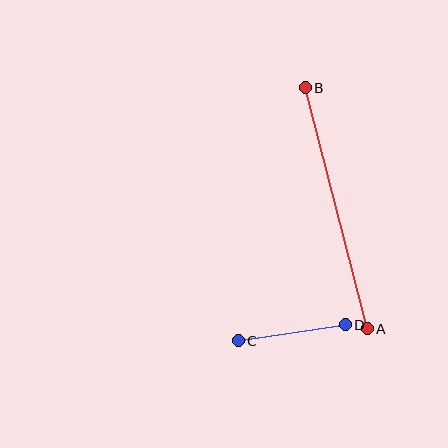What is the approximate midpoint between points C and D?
The midpoint is at approximately (292, 333) pixels.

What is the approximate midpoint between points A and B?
The midpoint is at approximately (336, 208) pixels.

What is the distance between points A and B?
The distance is approximately 249 pixels.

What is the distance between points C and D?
The distance is approximately 108 pixels.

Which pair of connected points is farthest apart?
Points A and B are farthest apart.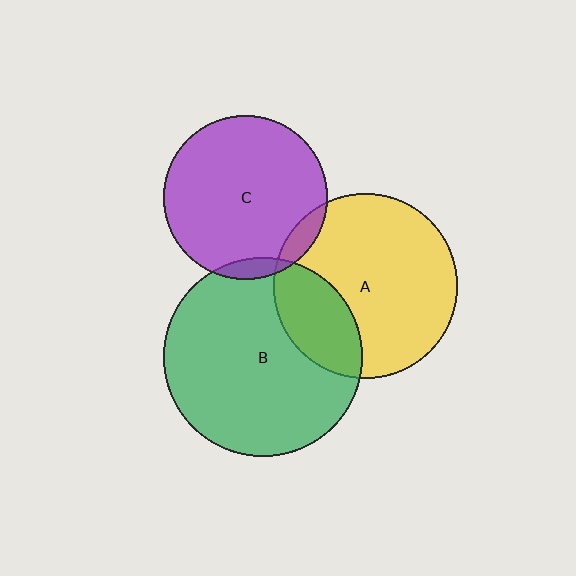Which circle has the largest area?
Circle B (green).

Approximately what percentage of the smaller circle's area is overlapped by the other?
Approximately 25%.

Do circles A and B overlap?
Yes.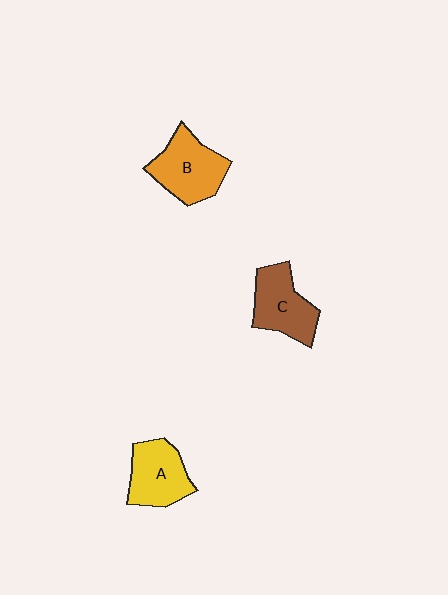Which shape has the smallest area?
Shape A (yellow).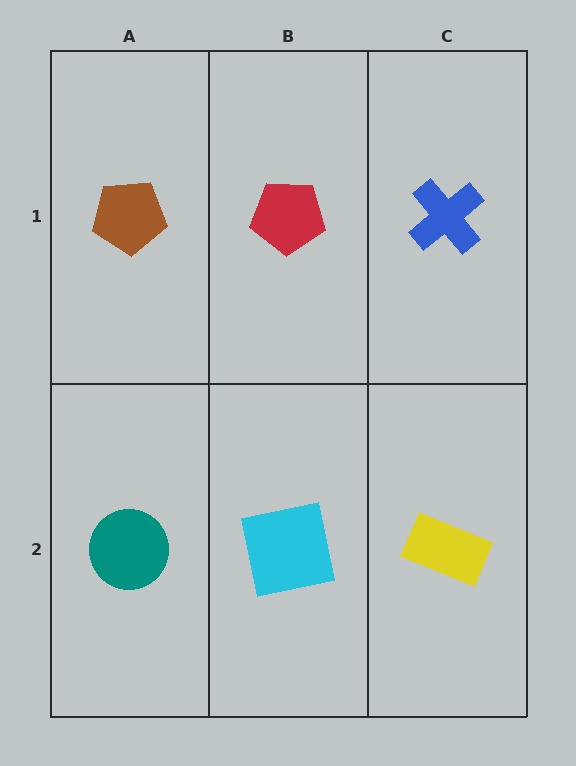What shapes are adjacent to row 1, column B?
A cyan square (row 2, column B), a brown pentagon (row 1, column A), a blue cross (row 1, column C).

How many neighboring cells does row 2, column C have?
2.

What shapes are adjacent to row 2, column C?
A blue cross (row 1, column C), a cyan square (row 2, column B).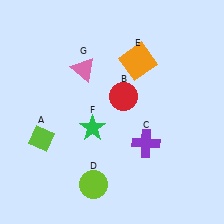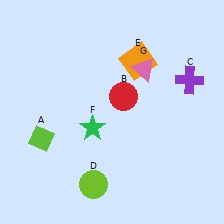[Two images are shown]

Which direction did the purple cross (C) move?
The purple cross (C) moved up.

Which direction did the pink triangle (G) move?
The pink triangle (G) moved right.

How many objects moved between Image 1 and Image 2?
2 objects moved between the two images.